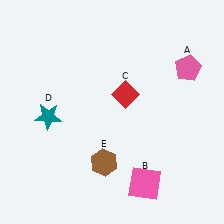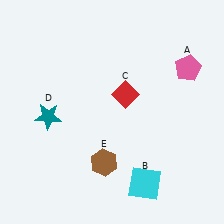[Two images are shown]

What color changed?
The square (B) changed from pink in Image 1 to cyan in Image 2.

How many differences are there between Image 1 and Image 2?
There is 1 difference between the two images.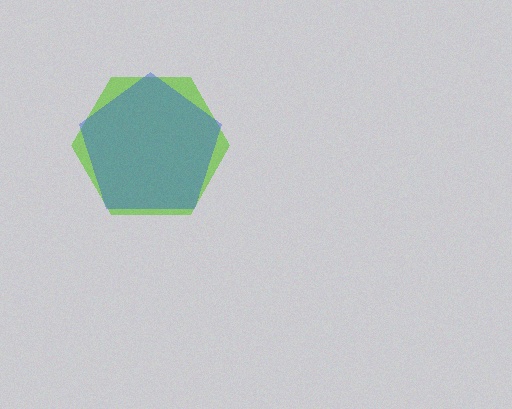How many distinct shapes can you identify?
There are 2 distinct shapes: a lime hexagon, a blue pentagon.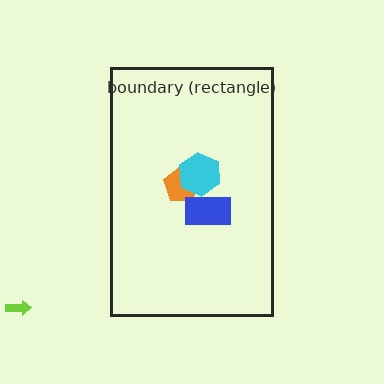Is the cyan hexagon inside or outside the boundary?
Inside.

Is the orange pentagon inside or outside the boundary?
Inside.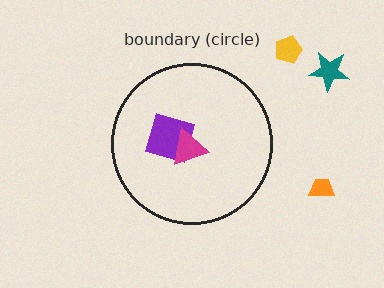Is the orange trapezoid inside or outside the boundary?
Outside.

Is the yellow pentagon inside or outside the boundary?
Outside.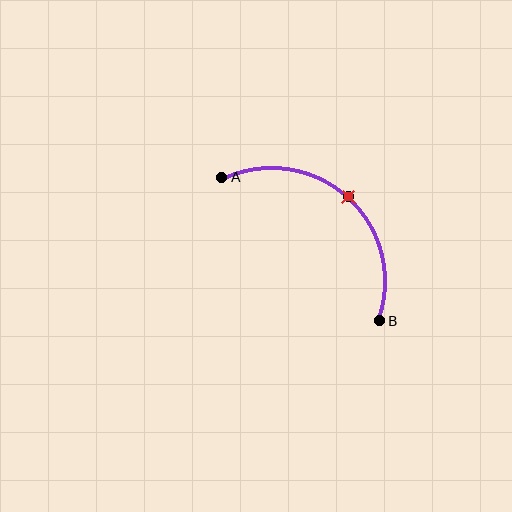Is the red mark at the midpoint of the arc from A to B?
Yes. The red mark lies on the arc at equal arc-length from both A and B — it is the arc midpoint.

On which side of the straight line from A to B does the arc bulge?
The arc bulges above and to the right of the straight line connecting A and B.